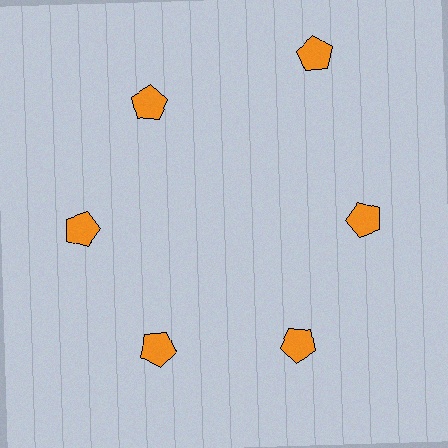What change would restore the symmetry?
The symmetry would be restored by moving it inward, back onto the ring so that all 6 pentagons sit at equal angles and equal distance from the center.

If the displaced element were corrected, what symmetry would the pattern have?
It would have 6-fold rotational symmetry — the pattern would map onto itself every 60 degrees.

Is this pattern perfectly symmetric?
No. The 6 orange pentagons are arranged in a ring, but one element near the 1 o'clock position is pushed outward from the center, breaking the 6-fold rotational symmetry.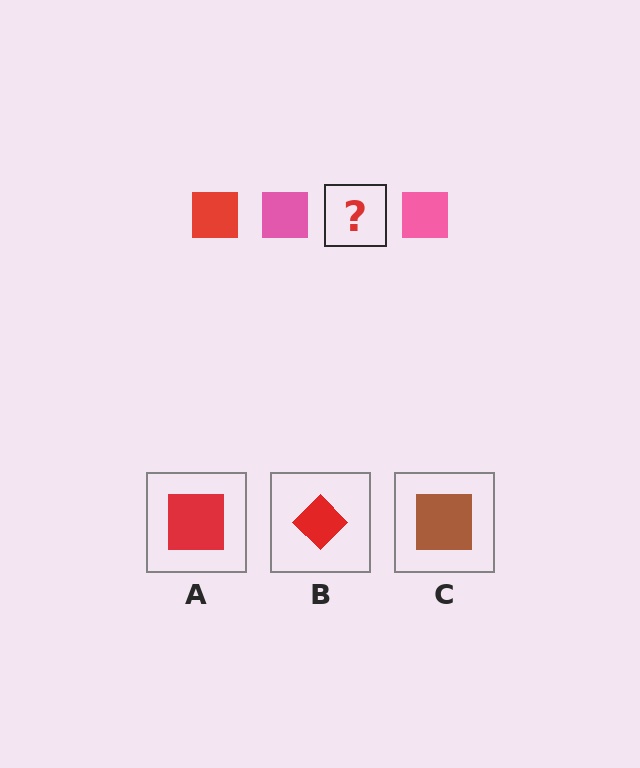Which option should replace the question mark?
Option A.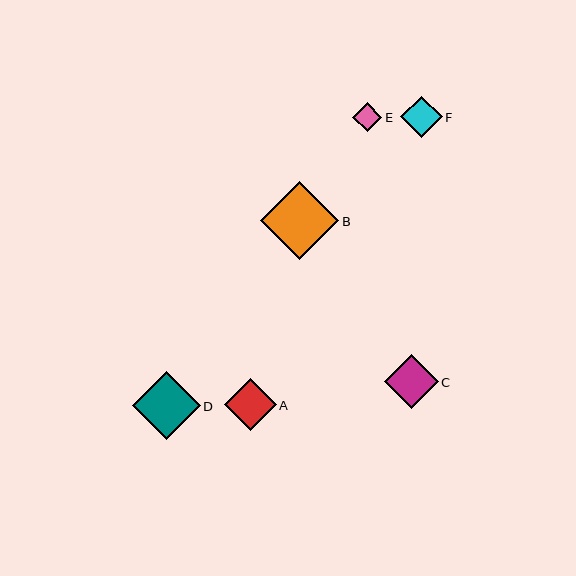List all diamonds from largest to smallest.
From largest to smallest: B, D, C, A, F, E.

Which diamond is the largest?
Diamond B is the largest with a size of approximately 78 pixels.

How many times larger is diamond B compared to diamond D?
Diamond B is approximately 1.2 times the size of diamond D.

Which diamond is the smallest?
Diamond E is the smallest with a size of approximately 29 pixels.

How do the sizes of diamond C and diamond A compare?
Diamond C and diamond A are approximately the same size.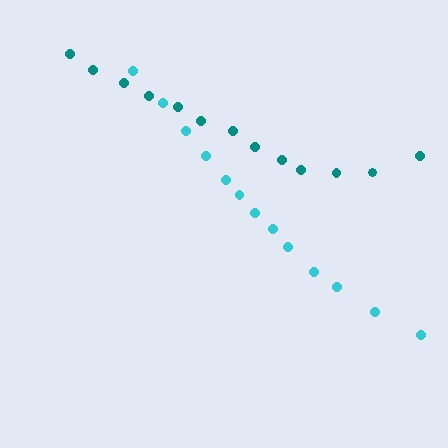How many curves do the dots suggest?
There are 2 distinct paths.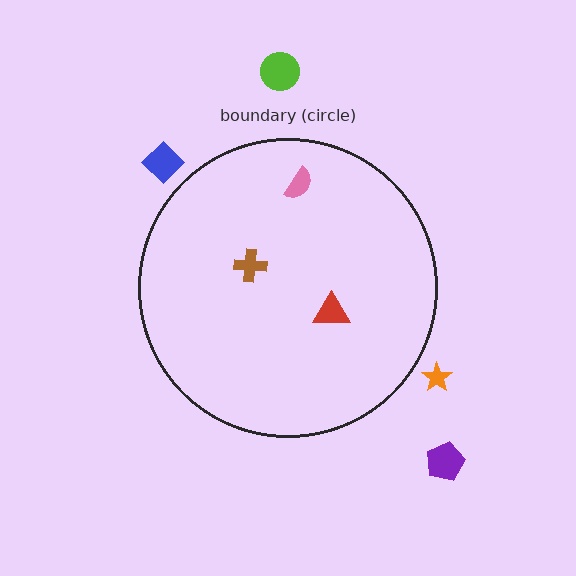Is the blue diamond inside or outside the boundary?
Outside.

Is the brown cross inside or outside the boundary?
Inside.